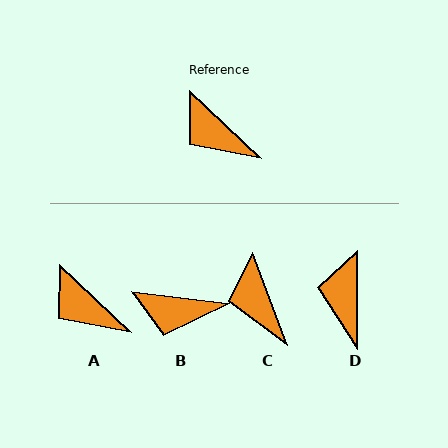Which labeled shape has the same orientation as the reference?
A.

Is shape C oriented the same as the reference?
No, it is off by about 26 degrees.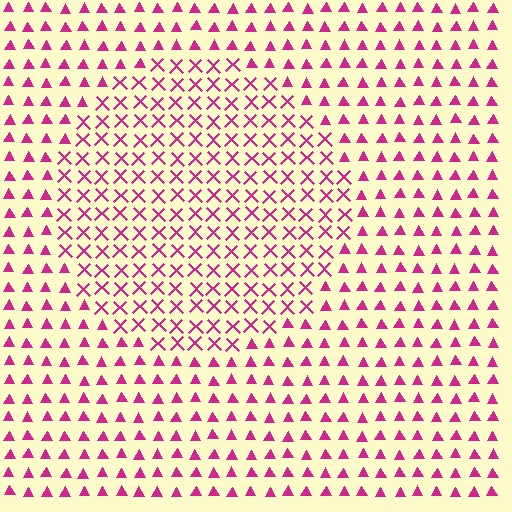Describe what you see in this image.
The image is filled with small magenta elements arranged in a uniform grid. A circle-shaped region contains X marks, while the surrounding area contains triangles. The boundary is defined purely by the change in element shape.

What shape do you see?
I see a circle.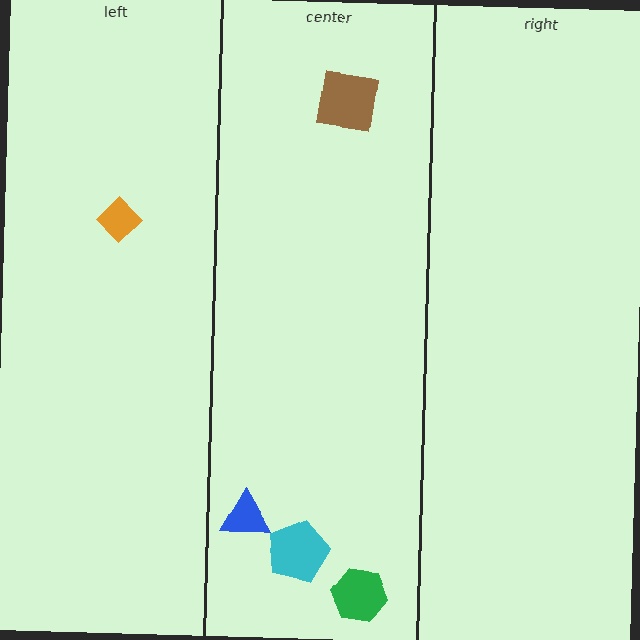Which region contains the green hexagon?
The center region.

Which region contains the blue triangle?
The center region.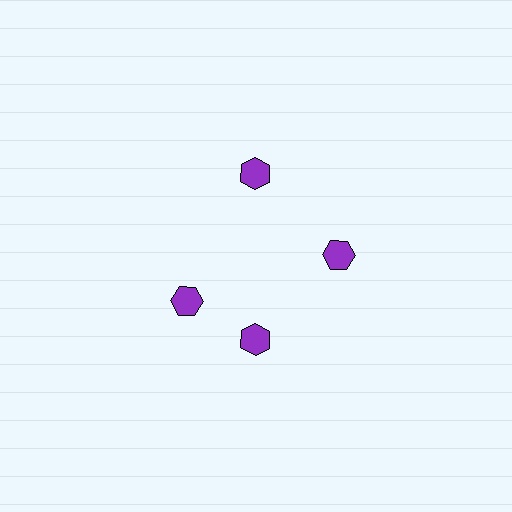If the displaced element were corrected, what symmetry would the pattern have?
It would have 4-fold rotational symmetry — the pattern would map onto itself every 90 degrees.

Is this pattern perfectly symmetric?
No. The 4 purple hexagons are arranged in a ring, but one element near the 9 o'clock position is rotated out of alignment along the ring, breaking the 4-fold rotational symmetry.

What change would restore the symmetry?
The symmetry would be restored by rotating it back into even spacing with its neighbors so that all 4 hexagons sit at equal angles and equal distance from the center.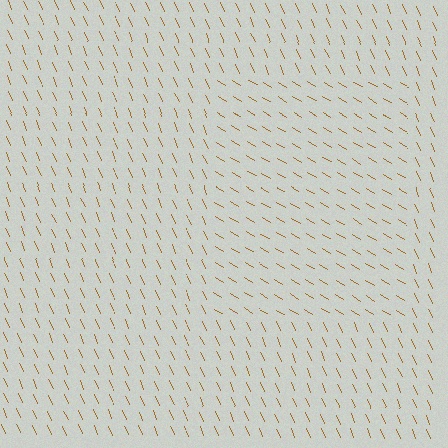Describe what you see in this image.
The image is filled with small brown line segments. A rectangle region in the image has lines oriented differently from the surrounding lines, creating a visible texture boundary.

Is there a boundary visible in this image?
Yes, there is a texture boundary formed by a change in line orientation.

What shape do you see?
I see a rectangle.